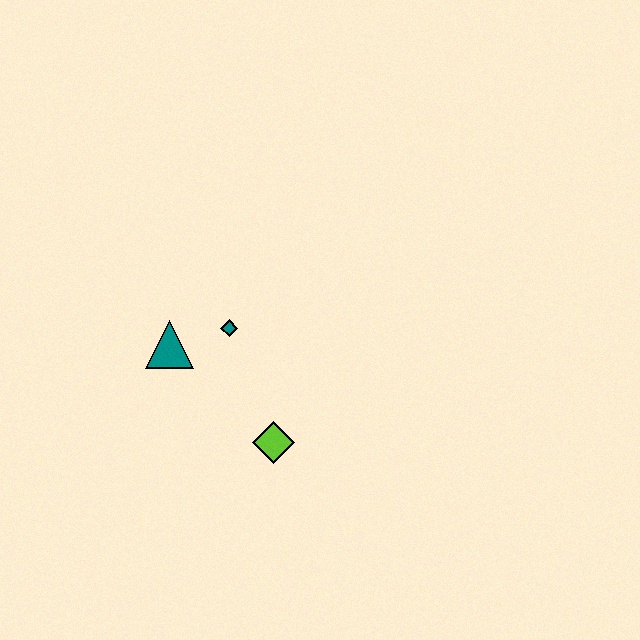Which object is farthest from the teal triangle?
The lime diamond is farthest from the teal triangle.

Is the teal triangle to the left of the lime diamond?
Yes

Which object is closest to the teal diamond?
The teal triangle is closest to the teal diamond.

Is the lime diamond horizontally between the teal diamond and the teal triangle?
No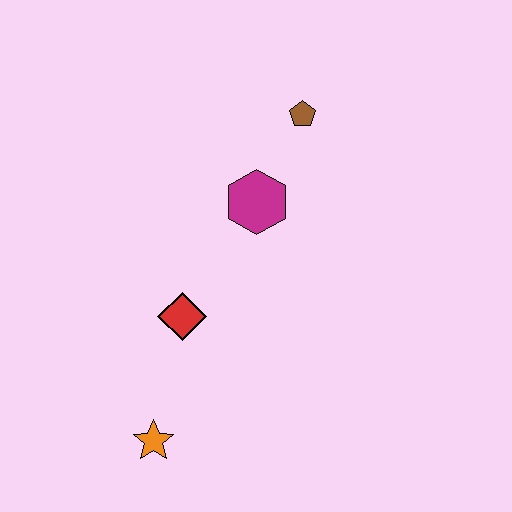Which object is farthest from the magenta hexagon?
The orange star is farthest from the magenta hexagon.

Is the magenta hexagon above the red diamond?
Yes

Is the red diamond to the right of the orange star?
Yes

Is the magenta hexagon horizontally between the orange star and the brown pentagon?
Yes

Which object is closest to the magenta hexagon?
The brown pentagon is closest to the magenta hexagon.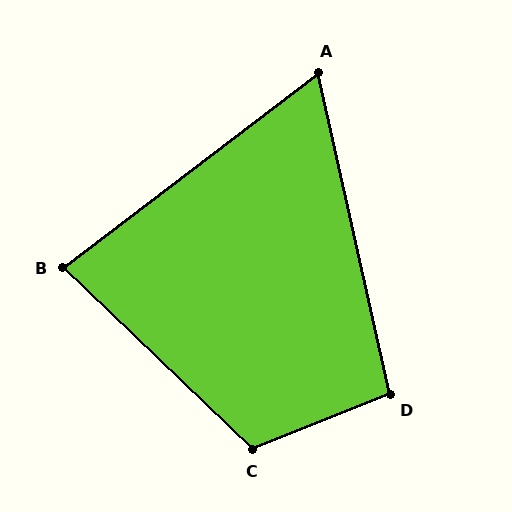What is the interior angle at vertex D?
Approximately 99 degrees (obtuse).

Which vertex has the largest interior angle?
C, at approximately 115 degrees.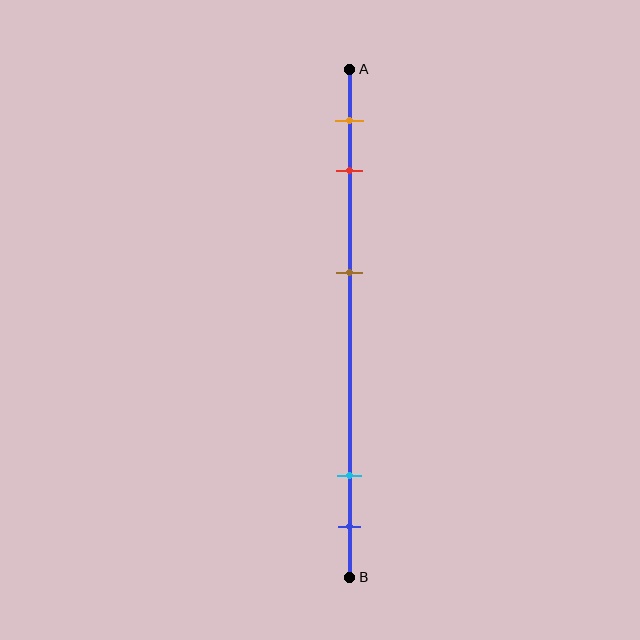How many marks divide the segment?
There are 5 marks dividing the segment.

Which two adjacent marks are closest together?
The cyan and blue marks are the closest adjacent pair.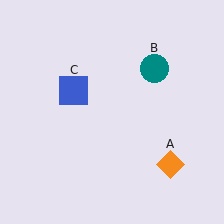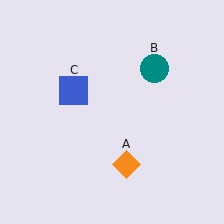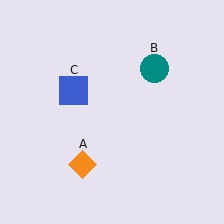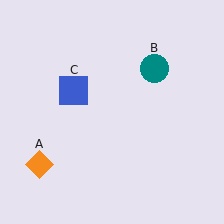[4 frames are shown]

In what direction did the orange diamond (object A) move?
The orange diamond (object A) moved left.